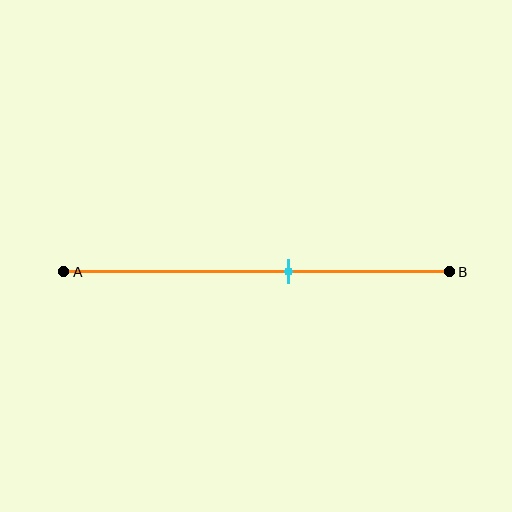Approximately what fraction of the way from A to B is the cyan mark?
The cyan mark is approximately 60% of the way from A to B.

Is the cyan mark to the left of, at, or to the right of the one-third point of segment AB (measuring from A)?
The cyan mark is to the right of the one-third point of segment AB.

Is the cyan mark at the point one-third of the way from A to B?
No, the mark is at about 60% from A, not at the 33% one-third point.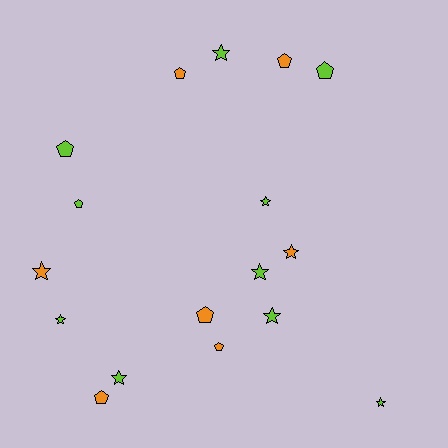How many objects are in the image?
There are 17 objects.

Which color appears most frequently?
Lime, with 10 objects.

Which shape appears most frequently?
Star, with 9 objects.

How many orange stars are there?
There are 2 orange stars.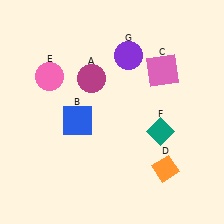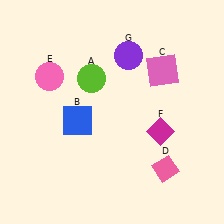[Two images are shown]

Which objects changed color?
A changed from magenta to lime. D changed from orange to pink. F changed from teal to magenta.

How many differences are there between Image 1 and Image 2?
There are 3 differences between the two images.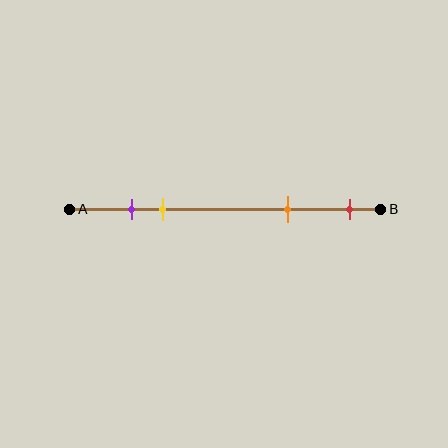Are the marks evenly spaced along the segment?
No, the marks are not evenly spaced.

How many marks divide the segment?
There are 4 marks dividing the segment.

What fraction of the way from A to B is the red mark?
The red mark is approximately 90% (0.9) of the way from A to B.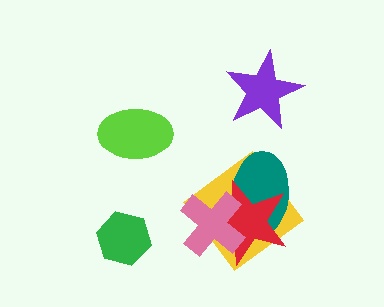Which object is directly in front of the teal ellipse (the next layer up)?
The red star is directly in front of the teal ellipse.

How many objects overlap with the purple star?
0 objects overlap with the purple star.